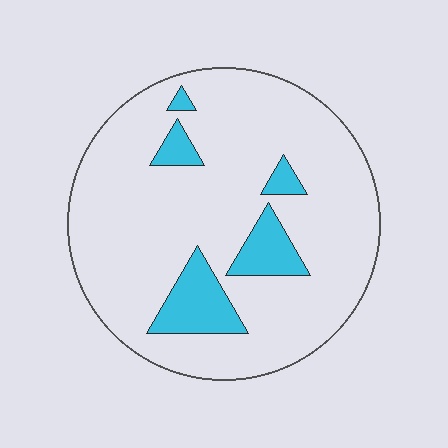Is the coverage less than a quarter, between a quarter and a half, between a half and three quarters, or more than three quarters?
Less than a quarter.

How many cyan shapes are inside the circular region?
5.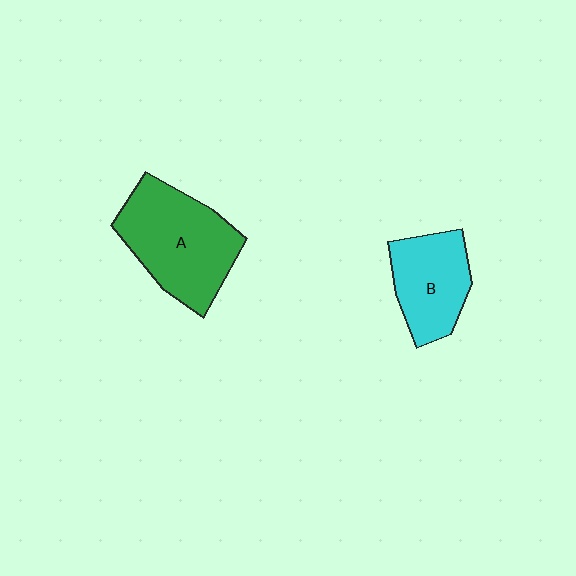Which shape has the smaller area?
Shape B (cyan).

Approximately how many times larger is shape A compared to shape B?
Approximately 1.5 times.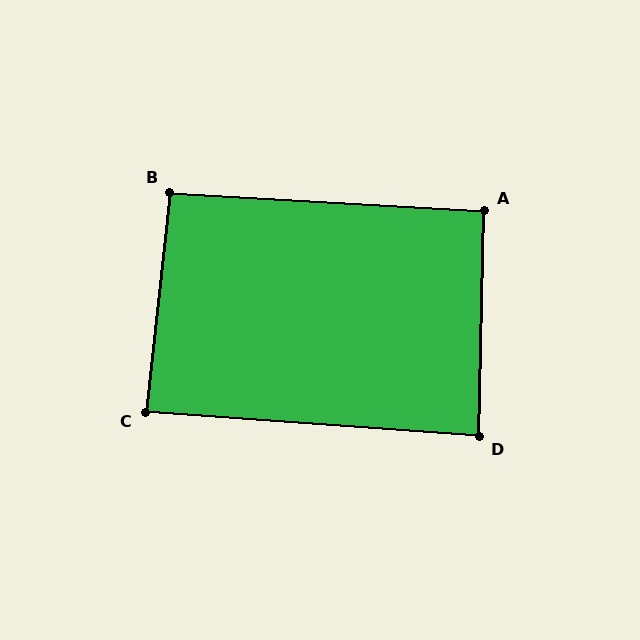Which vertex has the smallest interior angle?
D, at approximately 87 degrees.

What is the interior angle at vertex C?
Approximately 88 degrees (approximately right).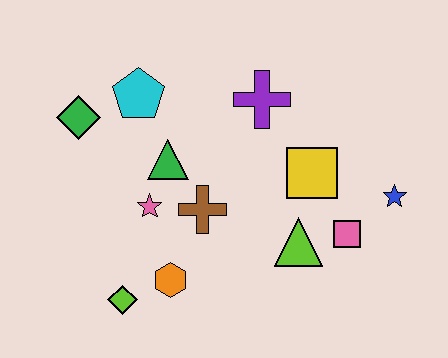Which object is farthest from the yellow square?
The green diamond is farthest from the yellow square.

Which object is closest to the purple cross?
The yellow square is closest to the purple cross.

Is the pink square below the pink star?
Yes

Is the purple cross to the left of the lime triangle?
Yes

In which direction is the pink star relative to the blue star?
The pink star is to the left of the blue star.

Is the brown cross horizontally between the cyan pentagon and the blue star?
Yes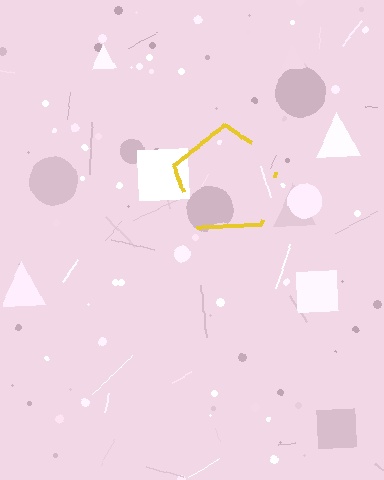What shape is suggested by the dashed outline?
The dashed outline suggests a pentagon.